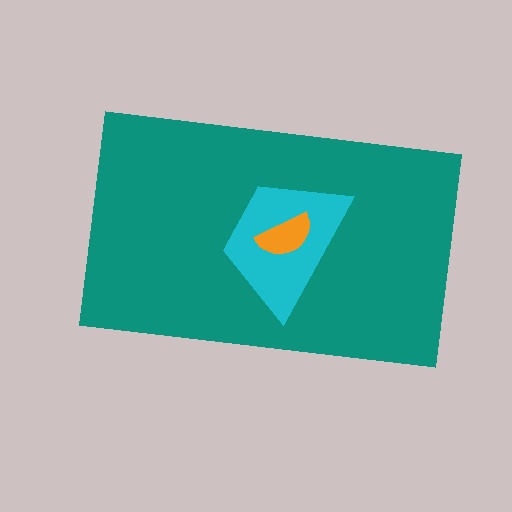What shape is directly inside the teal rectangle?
The cyan trapezoid.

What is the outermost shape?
The teal rectangle.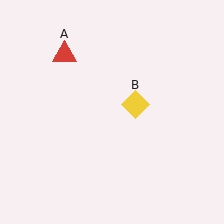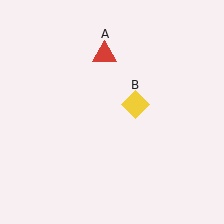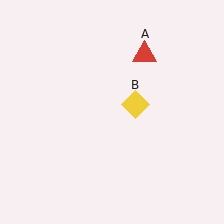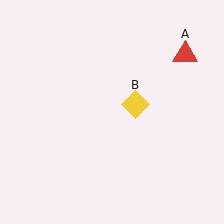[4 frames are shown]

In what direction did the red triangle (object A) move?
The red triangle (object A) moved right.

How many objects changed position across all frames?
1 object changed position: red triangle (object A).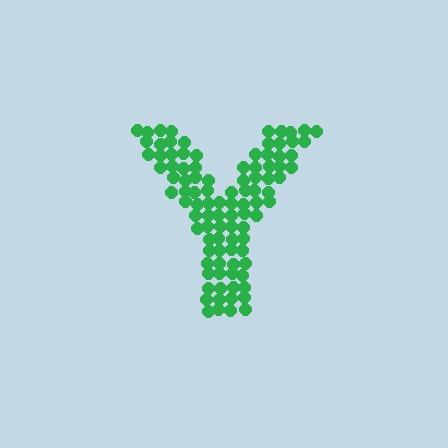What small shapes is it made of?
It is made of small circles.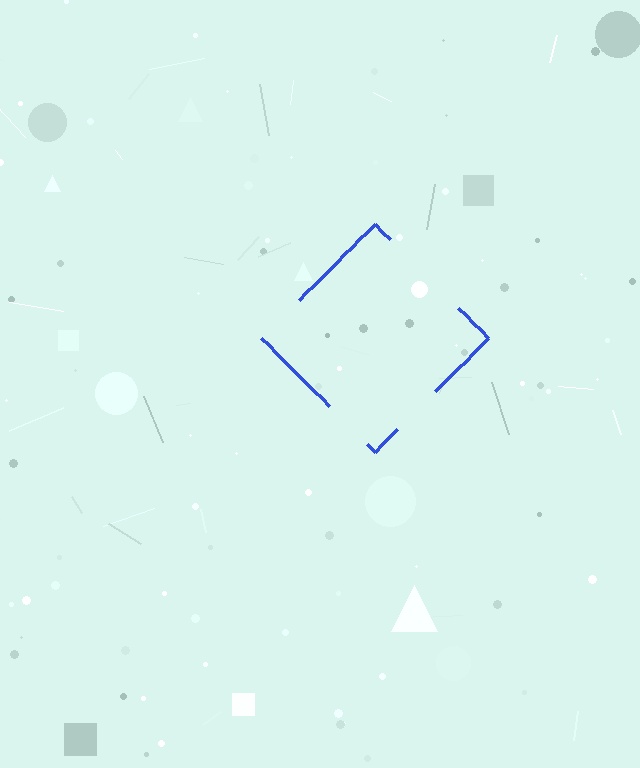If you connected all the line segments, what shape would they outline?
They would outline a diamond.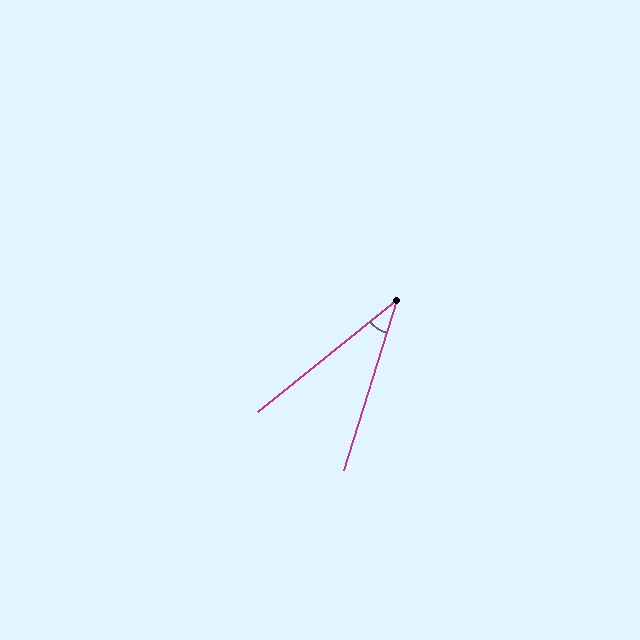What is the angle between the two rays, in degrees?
Approximately 34 degrees.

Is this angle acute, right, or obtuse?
It is acute.